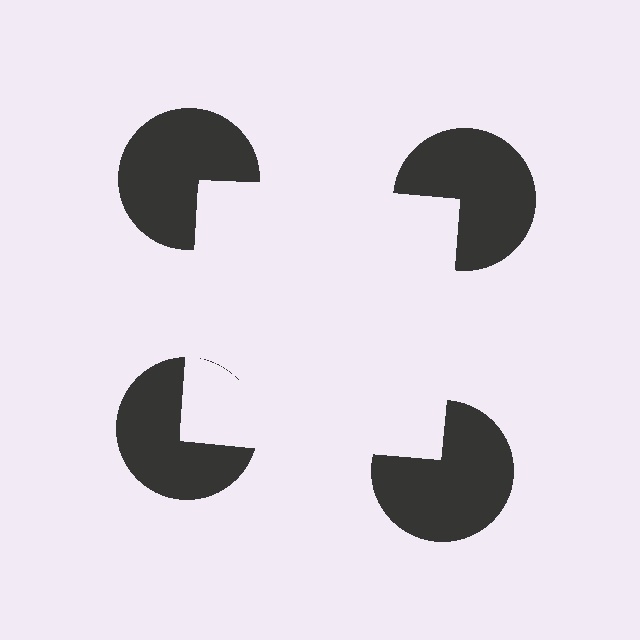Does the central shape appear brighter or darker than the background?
It typically appears slightly brighter than the background, even though no actual brightness change is drawn.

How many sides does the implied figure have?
4 sides.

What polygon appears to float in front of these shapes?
An illusory square — its edges are inferred from the aligned wedge cuts in the pac-man discs, not physically drawn.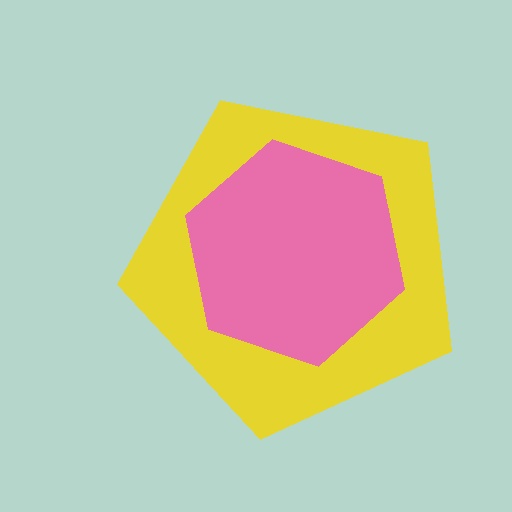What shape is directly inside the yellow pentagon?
The pink hexagon.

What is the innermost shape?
The pink hexagon.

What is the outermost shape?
The yellow pentagon.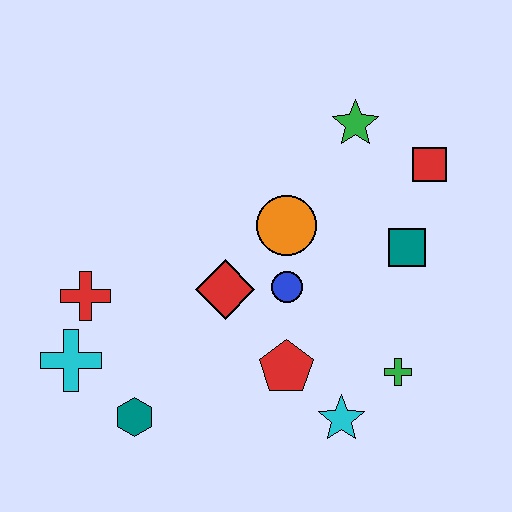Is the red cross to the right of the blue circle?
No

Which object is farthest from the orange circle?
The cyan cross is farthest from the orange circle.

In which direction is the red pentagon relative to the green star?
The red pentagon is below the green star.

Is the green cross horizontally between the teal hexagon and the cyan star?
No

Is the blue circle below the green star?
Yes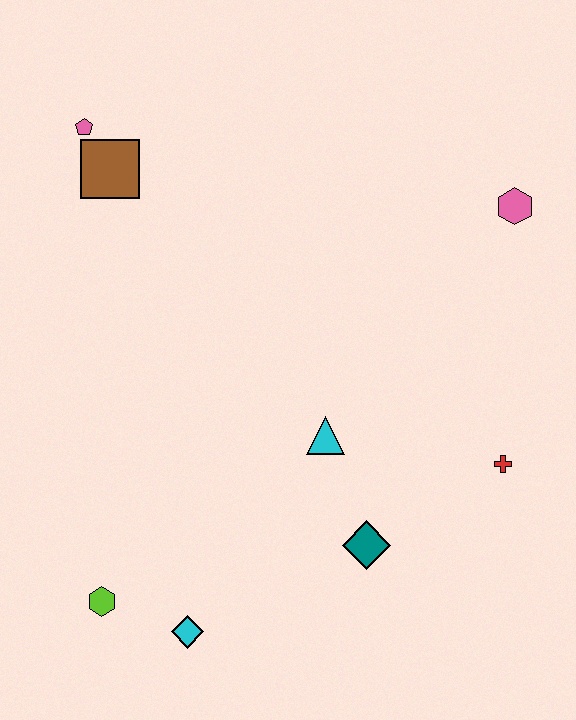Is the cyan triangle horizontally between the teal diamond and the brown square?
Yes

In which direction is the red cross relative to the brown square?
The red cross is to the right of the brown square.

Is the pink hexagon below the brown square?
Yes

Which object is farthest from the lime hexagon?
The pink hexagon is farthest from the lime hexagon.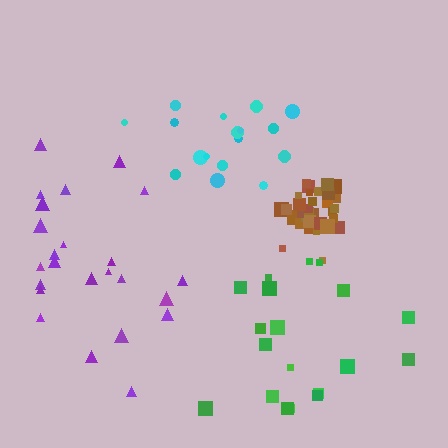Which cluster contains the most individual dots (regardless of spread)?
Brown (32).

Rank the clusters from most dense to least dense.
brown, cyan, purple, green.